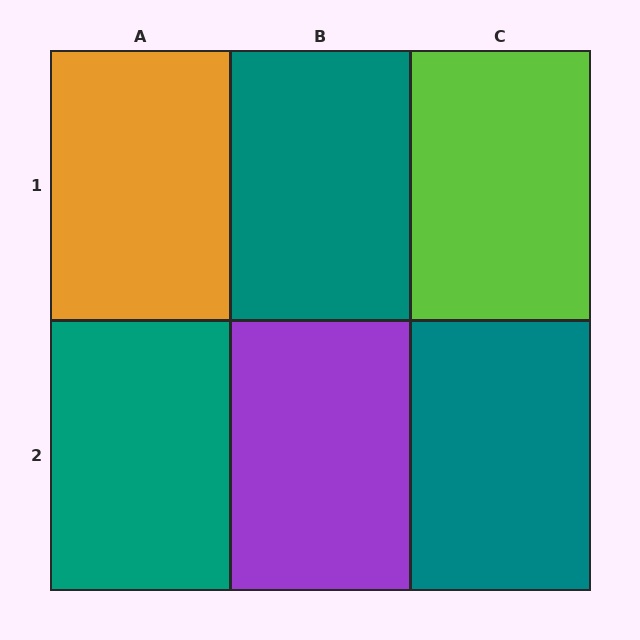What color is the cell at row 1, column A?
Orange.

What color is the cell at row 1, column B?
Teal.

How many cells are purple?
1 cell is purple.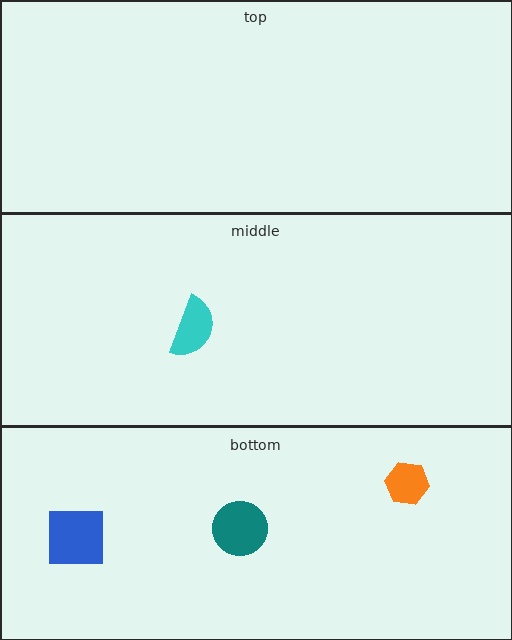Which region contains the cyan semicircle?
The middle region.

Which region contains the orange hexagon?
The bottom region.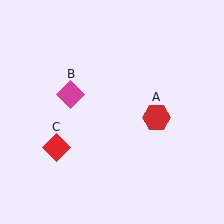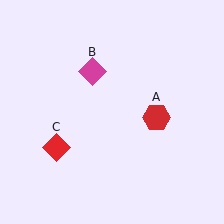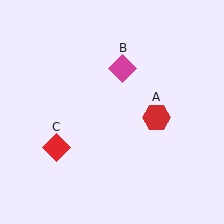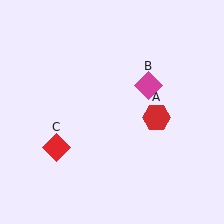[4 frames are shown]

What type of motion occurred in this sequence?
The magenta diamond (object B) rotated clockwise around the center of the scene.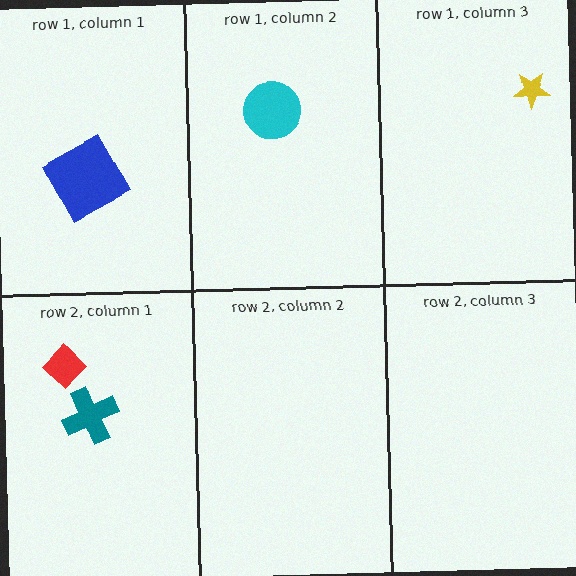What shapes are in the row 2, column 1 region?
The teal cross, the red diamond.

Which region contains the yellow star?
The row 1, column 3 region.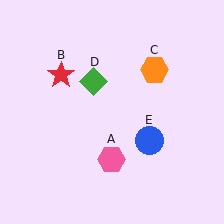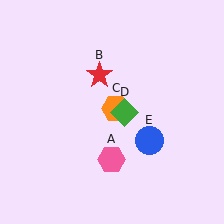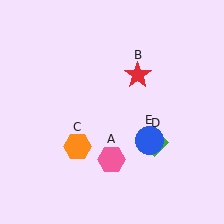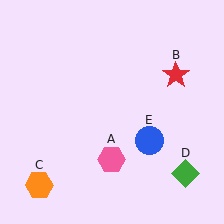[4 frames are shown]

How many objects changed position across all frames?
3 objects changed position: red star (object B), orange hexagon (object C), green diamond (object D).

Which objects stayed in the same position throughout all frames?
Pink hexagon (object A) and blue circle (object E) remained stationary.